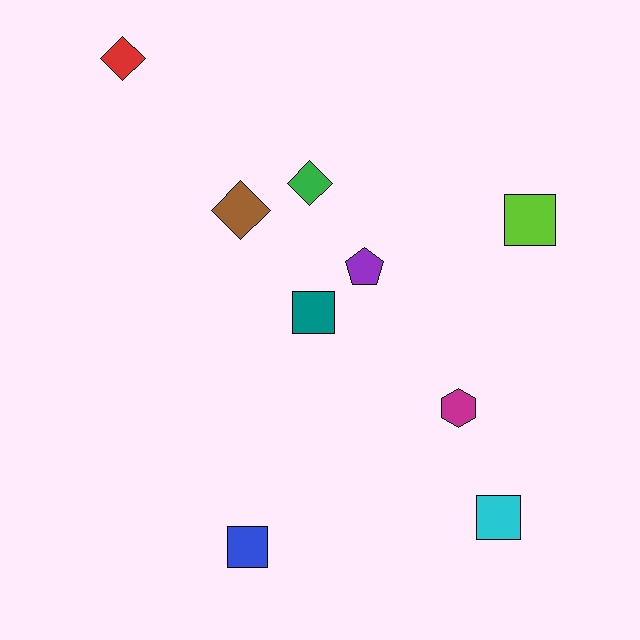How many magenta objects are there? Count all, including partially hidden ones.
There is 1 magenta object.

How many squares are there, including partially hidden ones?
There are 4 squares.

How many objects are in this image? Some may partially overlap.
There are 9 objects.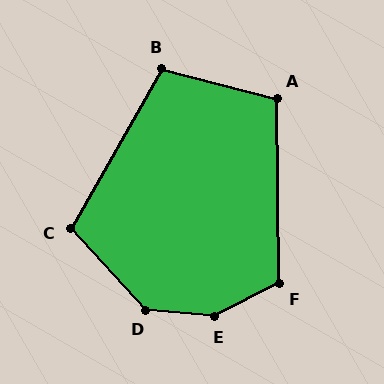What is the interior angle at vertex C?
Approximately 108 degrees (obtuse).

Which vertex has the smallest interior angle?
A, at approximately 105 degrees.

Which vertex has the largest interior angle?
E, at approximately 147 degrees.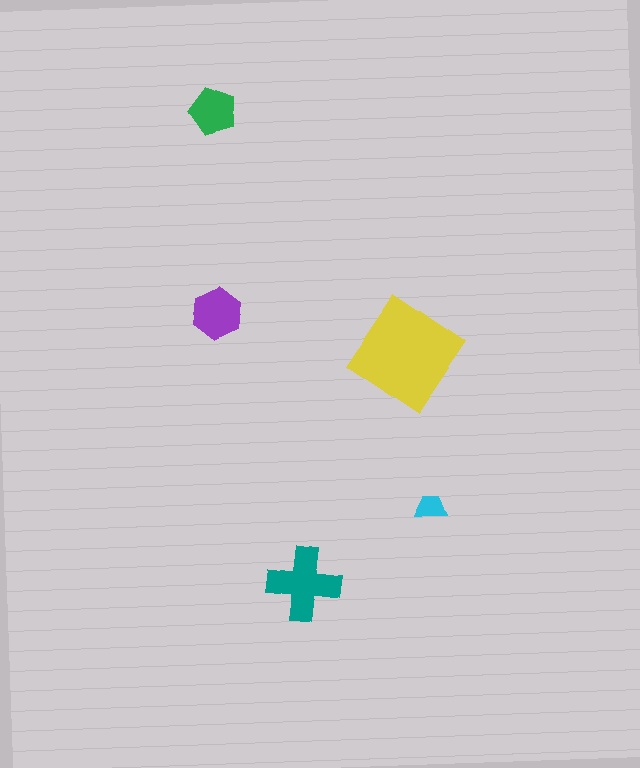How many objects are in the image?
There are 5 objects in the image.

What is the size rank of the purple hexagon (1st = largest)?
3rd.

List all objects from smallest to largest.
The cyan trapezoid, the green pentagon, the purple hexagon, the teal cross, the yellow diamond.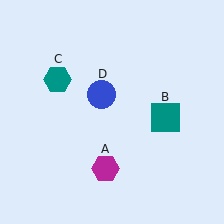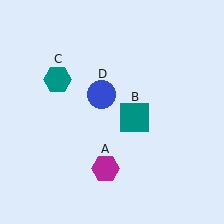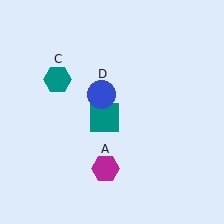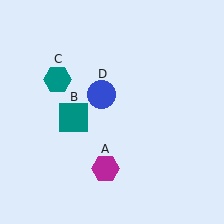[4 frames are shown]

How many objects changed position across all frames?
1 object changed position: teal square (object B).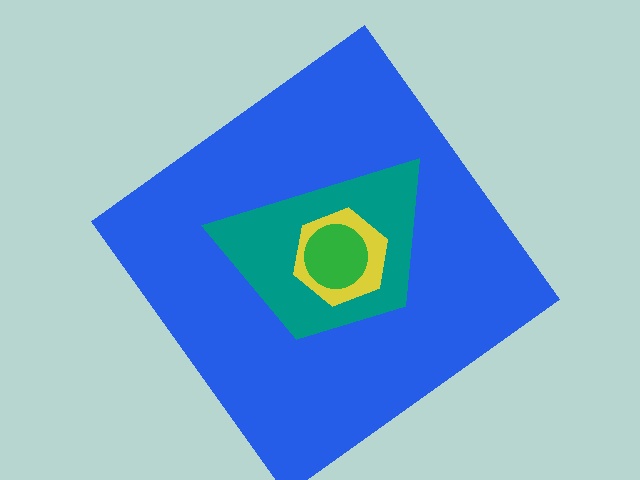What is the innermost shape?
The green circle.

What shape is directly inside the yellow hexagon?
The green circle.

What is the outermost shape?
The blue diamond.